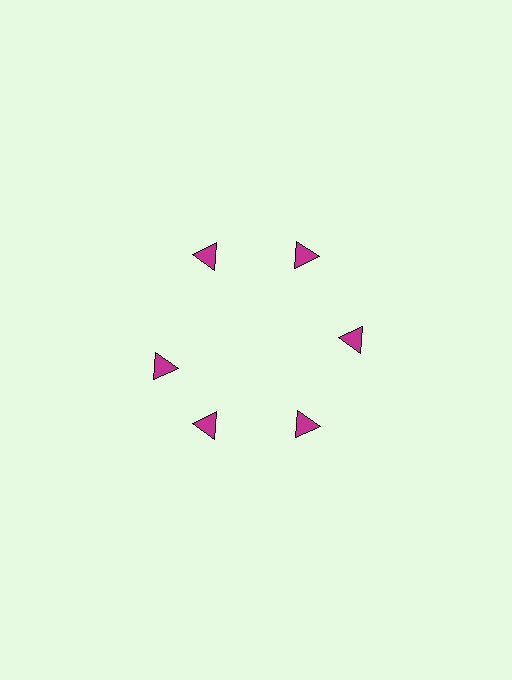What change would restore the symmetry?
The symmetry would be restored by rotating it back into even spacing with its neighbors so that all 6 triangles sit at equal angles and equal distance from the center.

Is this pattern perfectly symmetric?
No. The 6 magenta triangles are arranged in a ring, but one element near the 9 o'clock position is rotated out of alignment along the ring, breaking the 6-fold rotational symmetry.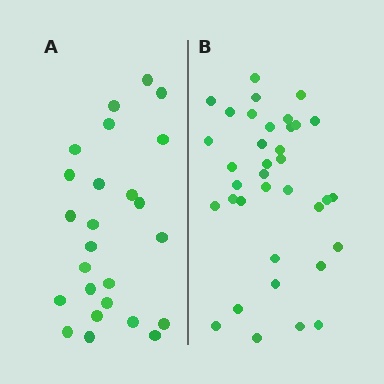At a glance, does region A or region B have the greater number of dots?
Region B (the right region) has more dots.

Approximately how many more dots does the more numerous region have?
Region B has roughly 12 or so more dots than region A.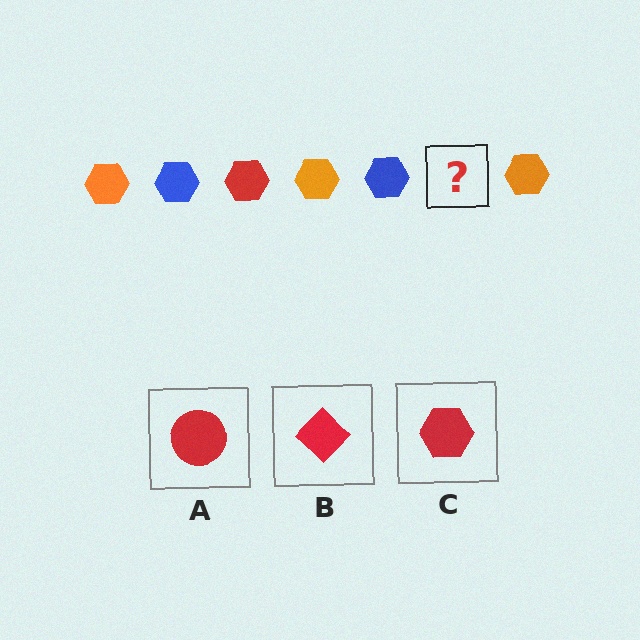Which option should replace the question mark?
Option C.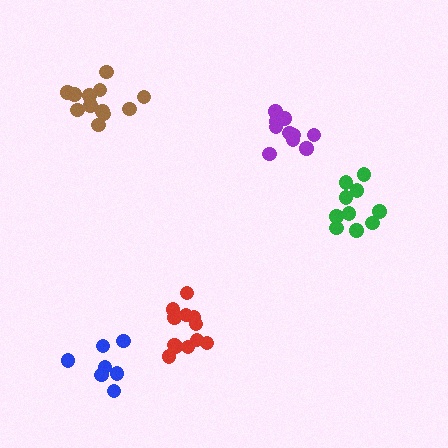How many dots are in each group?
Group 1: 12 dots, Group 2: 10 dots, Group 3: 12 dots, Group 4: 7 dots, Group 5: 10 dots (51 total).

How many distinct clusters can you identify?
There are 5 distinct clusters.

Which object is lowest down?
The blue cluster is bottommost.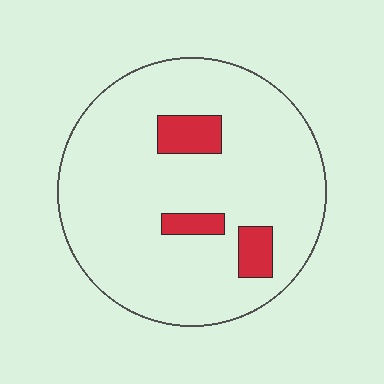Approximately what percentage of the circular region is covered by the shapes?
Approximately 10%.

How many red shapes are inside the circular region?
3.